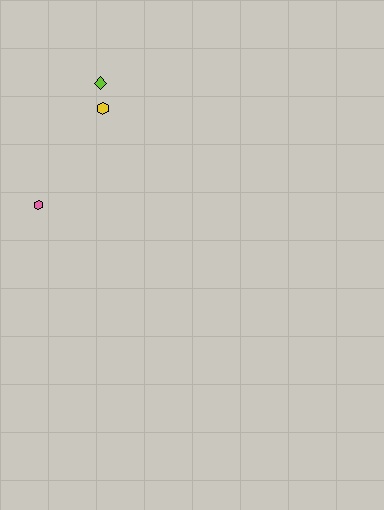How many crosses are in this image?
There are no crosses.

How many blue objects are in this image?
There are no blue objects.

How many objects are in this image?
There are 3 objects.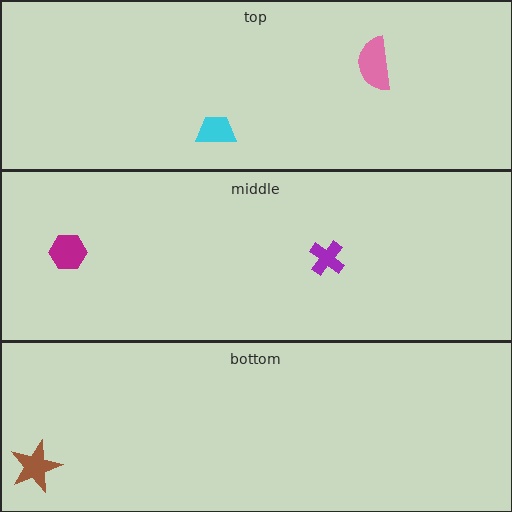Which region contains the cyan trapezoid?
The top region.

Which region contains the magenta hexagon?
The middle region.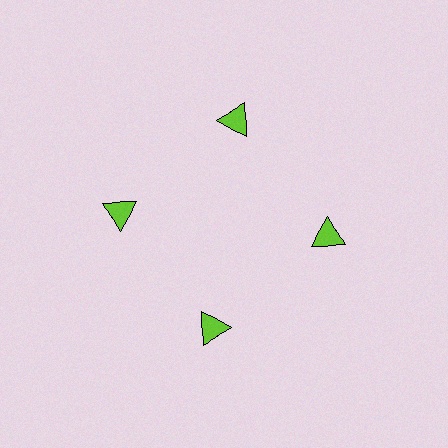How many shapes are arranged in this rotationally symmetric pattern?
There are 4 shapes, arranged in 4 groups of 1.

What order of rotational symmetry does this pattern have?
This pattern has 4-fold rotational symmetry.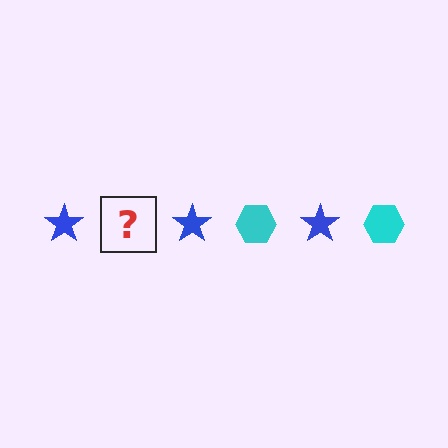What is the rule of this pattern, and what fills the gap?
The rule is that the pattern alternates between blue star and cyan hexagon. The gap should be filled with a cyan hexagon.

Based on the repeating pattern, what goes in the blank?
The blank should be a cyan hexagon.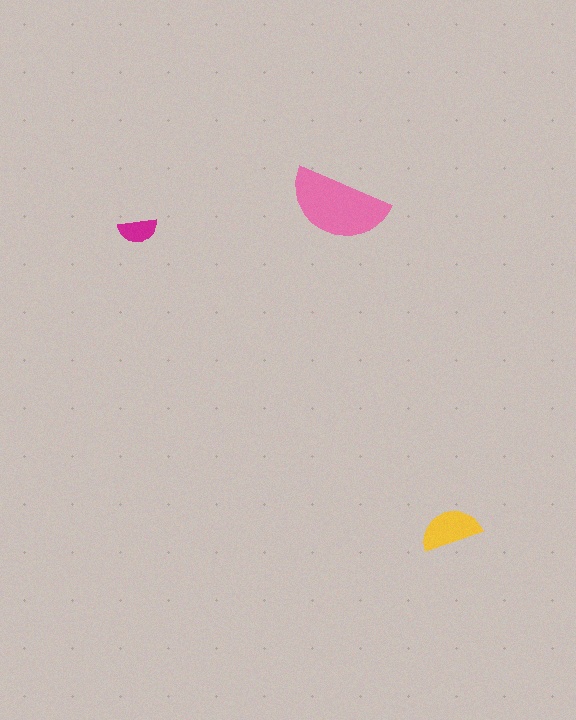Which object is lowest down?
The yellow semicircle is bottommost.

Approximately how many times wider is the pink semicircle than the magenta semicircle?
About 2.5 times wider.